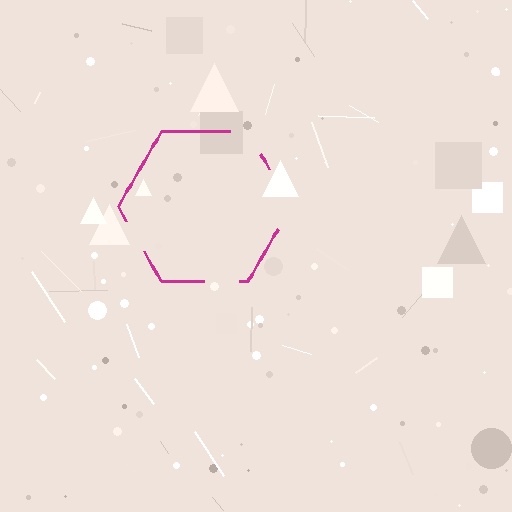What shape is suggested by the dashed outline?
The dashed outline suggests a hexagon.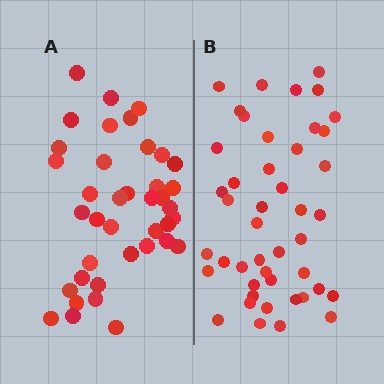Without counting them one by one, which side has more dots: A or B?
Region B (the right region) has more dots.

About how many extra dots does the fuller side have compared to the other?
Region B has about 6 more dots than region A.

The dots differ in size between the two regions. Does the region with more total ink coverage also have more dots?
No. Region A has more total ink coverage because its dots are larger, but region B actually contains more individual dots. Total area can be misleading — the number of items is what matters here.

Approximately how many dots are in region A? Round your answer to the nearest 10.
About 40 dots. (The exact count is 39, which rounds to 40.)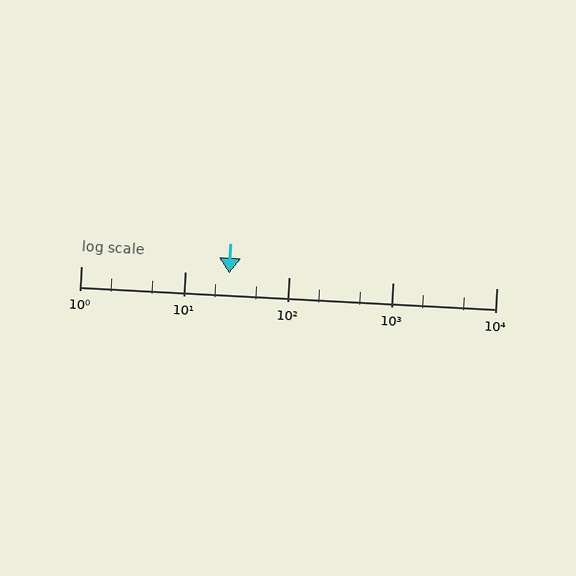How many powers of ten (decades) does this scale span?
The scale spans 4 decades, from 1 to 10000.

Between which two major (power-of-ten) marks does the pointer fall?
The pointer is between 10 and 100.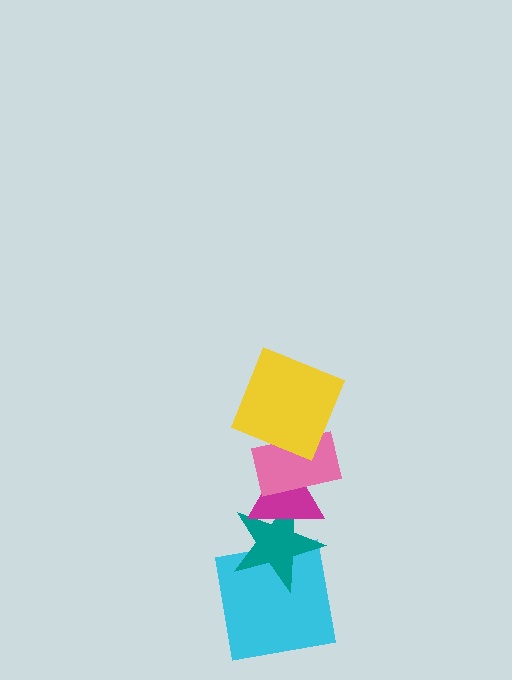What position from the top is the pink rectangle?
The pink rectangle is 2nd from the top.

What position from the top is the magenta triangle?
The magenta triangle is 3rd from the top.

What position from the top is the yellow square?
The yellow square is 1st from the top.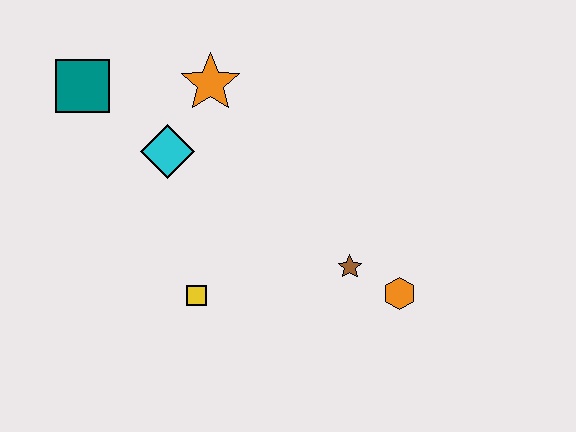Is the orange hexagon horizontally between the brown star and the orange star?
No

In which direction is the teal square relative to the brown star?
The teal square is to the left of the brown star.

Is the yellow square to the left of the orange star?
Yes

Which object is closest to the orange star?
The cyan diamond is closest to the orange star.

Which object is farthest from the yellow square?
The teal square is farthest from the yellow square.